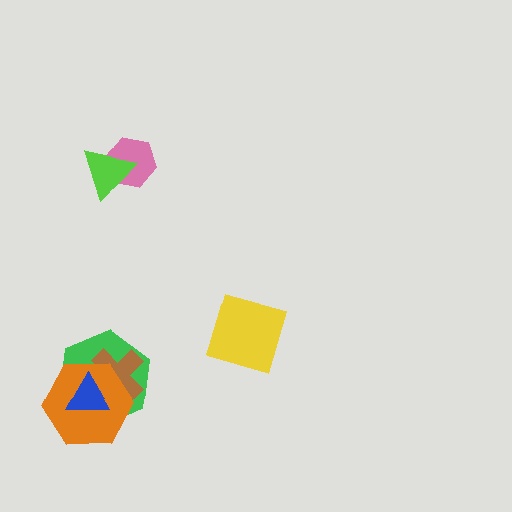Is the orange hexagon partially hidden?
Yes, it is partially covered by another shape.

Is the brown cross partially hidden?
Yes, it is partially covered by another shape.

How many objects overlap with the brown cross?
3 objects overlap with the brown cross.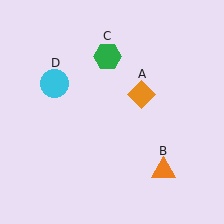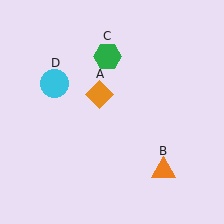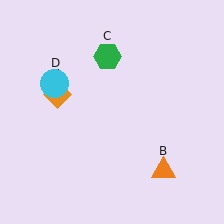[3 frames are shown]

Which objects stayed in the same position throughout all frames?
Orange triangle (object B) and green hexagon (object C) and cyan circle (object D) remained stationary.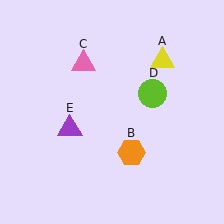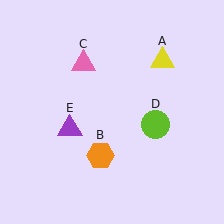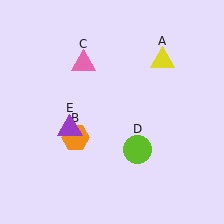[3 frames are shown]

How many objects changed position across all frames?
2 objects changed position: orange hexagon (object B), lime circle (object D).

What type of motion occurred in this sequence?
The orange hexagon (object B), lime circle (object D) rotated clockwise around the center of the scene.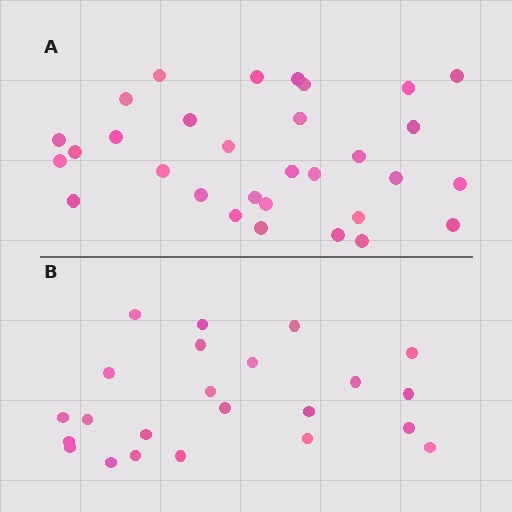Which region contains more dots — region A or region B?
Region A (the top region) has more dots.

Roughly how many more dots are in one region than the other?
Region A has roughly 8 or so more dots than region B.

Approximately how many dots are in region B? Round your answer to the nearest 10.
About 20 dots. (The exact count is 23, which rounds to 20.)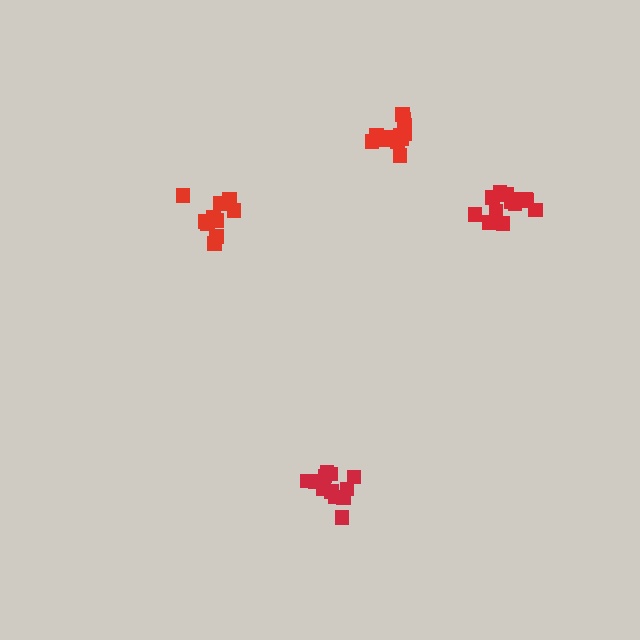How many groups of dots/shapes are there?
There are 4 groups.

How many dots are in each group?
Group 1: 12 dots, Group 2: 12 dots, Group 3: 10 dots, Group 4: 15 dots (49 total).